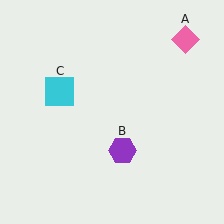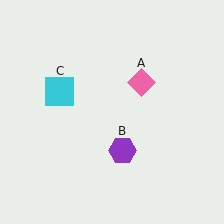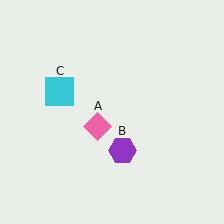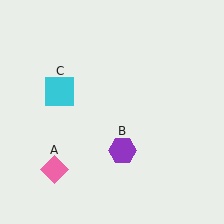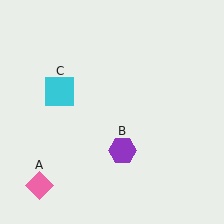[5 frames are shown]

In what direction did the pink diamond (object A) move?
The pink diamond (object A) moved down and to the left.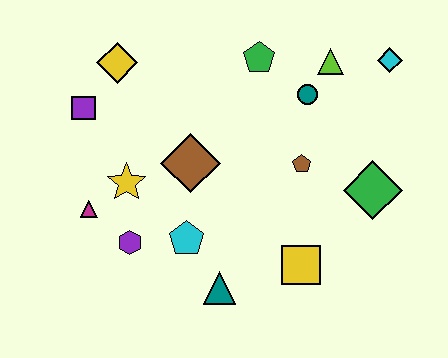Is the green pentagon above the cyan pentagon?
Yes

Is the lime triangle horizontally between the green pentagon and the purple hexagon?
No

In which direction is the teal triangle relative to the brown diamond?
The teal triangle is below the brown diamond.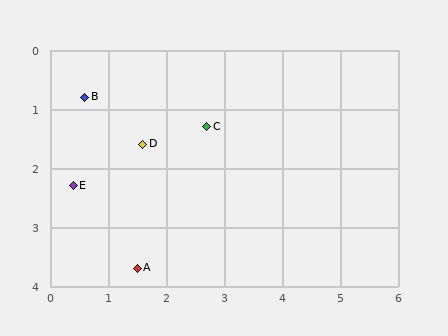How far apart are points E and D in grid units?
Points E and D are about 1.4 grid units apart.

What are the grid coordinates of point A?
Point A is at approximately (1.5, 3.7).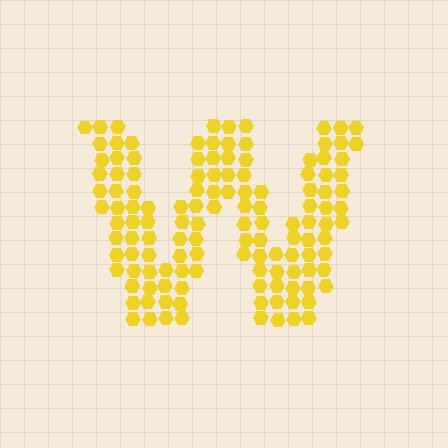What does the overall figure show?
The overall figure shows the letter W.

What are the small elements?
The small elements are hexagons.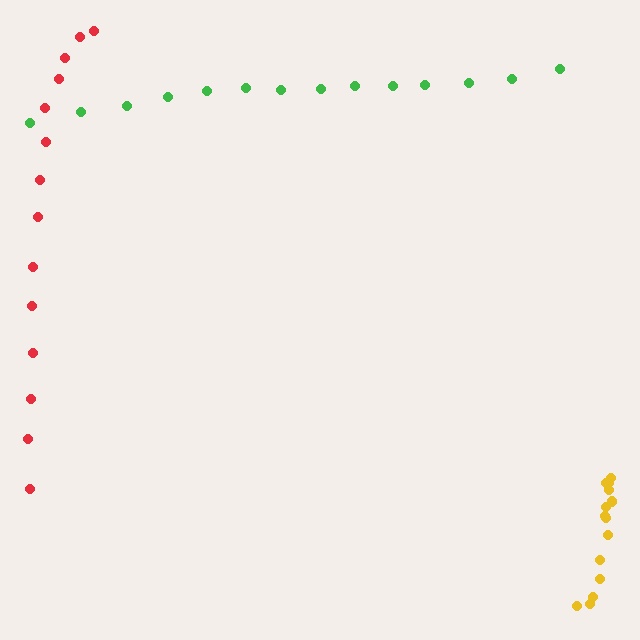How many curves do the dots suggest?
There are 3 distinct paths.